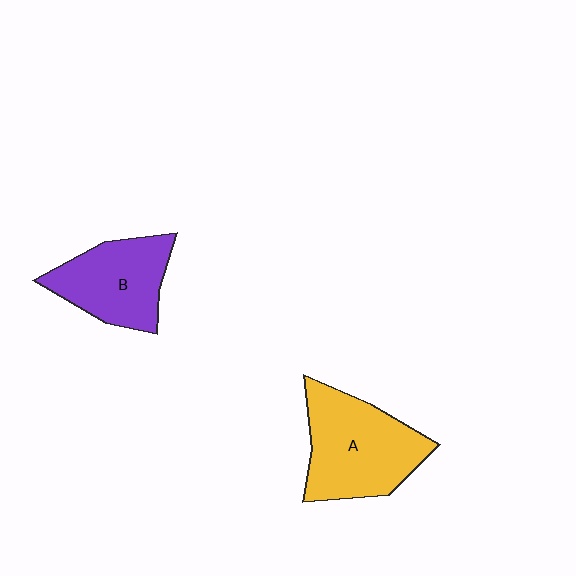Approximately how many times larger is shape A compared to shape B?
Approximately 1.3 times.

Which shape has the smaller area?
Shape B (purple).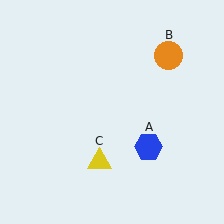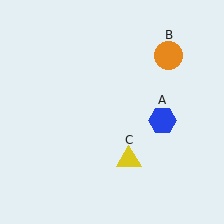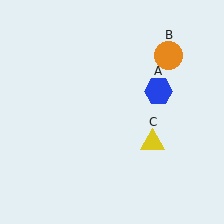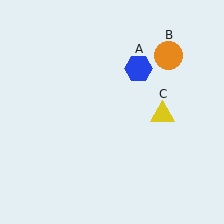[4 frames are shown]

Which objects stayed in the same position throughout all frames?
Orange circle (object B) remained stationary.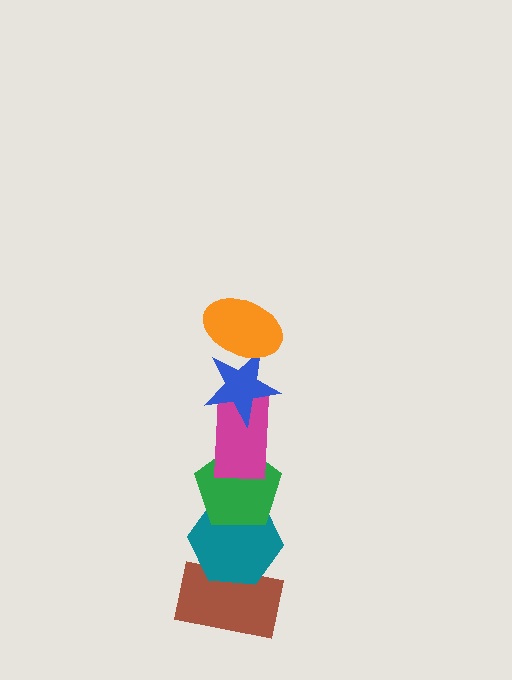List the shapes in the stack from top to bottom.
From top to bottom: the orange ellipse, the blue star, the magenta rectangle, the green pentagon, the teal hexagon, the brown rectangle.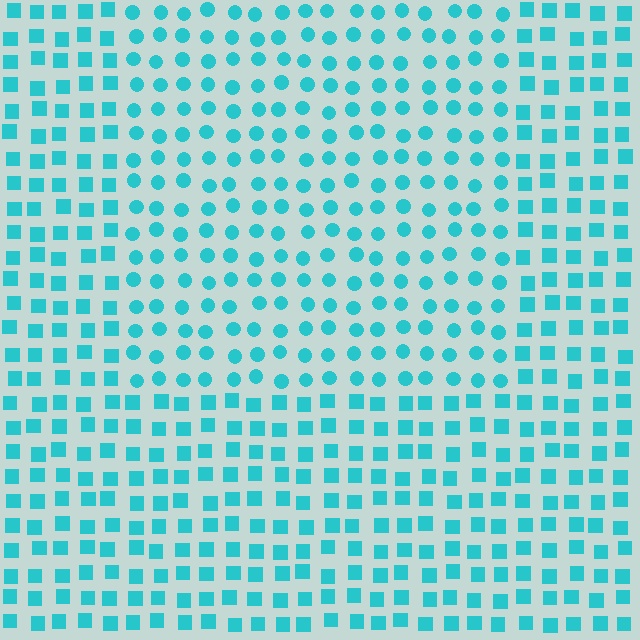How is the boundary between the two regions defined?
The boundary is defined by a change in element shape: circles inside vs. squares outside. All elements share the same color and spacing.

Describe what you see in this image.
The image is filled with small cyan elements arranged in a uniform grid. A rectangle-shaped region contains circles, while the surrounding area contains squares. The boundary is defined purely by the change in element shape.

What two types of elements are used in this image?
The image uses circles inside the rectangle region and squares outside it.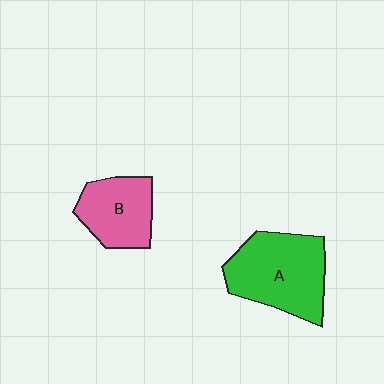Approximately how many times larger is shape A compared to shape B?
Approximately 1.5 times.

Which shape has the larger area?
Shape A (green).